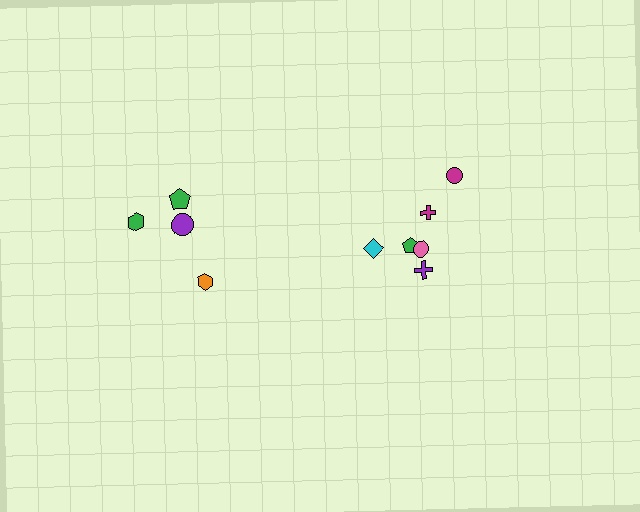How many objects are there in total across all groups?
There are 10 objects.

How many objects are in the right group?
There are 6 objects.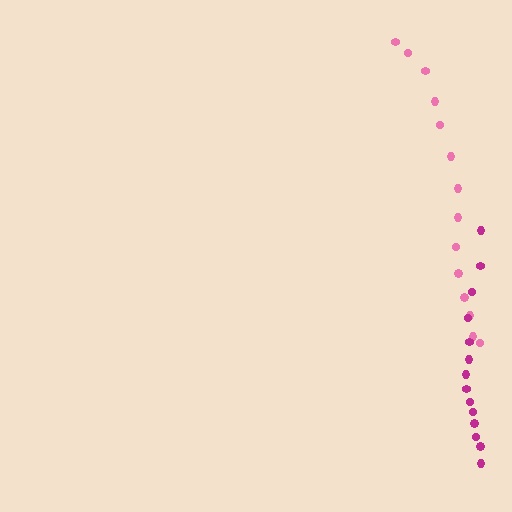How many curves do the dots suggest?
There are 2 distinct paths.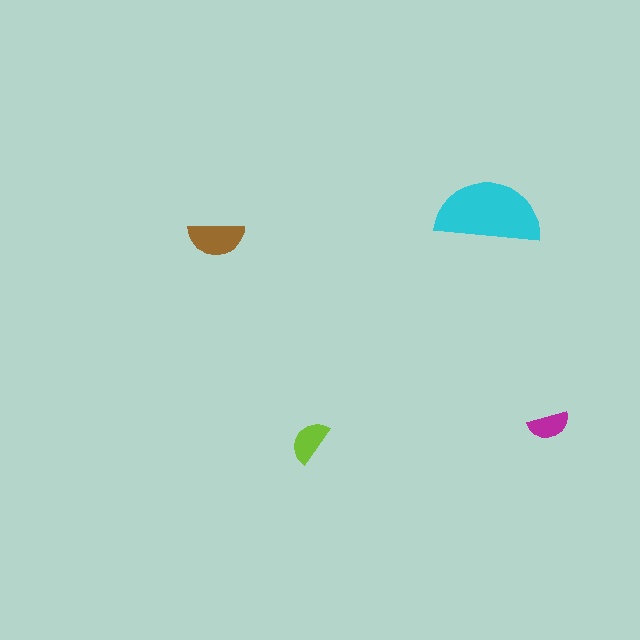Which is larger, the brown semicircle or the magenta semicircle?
The brown one.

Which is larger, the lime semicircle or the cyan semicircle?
The cyan one.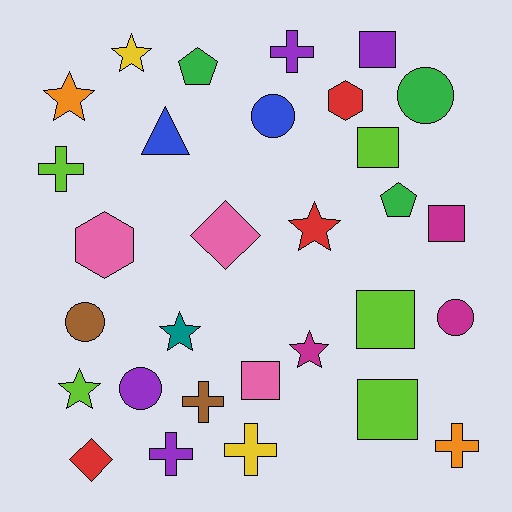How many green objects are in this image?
There are 3 green objects.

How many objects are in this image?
There are 30 objects.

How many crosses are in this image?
There are 6 crosses.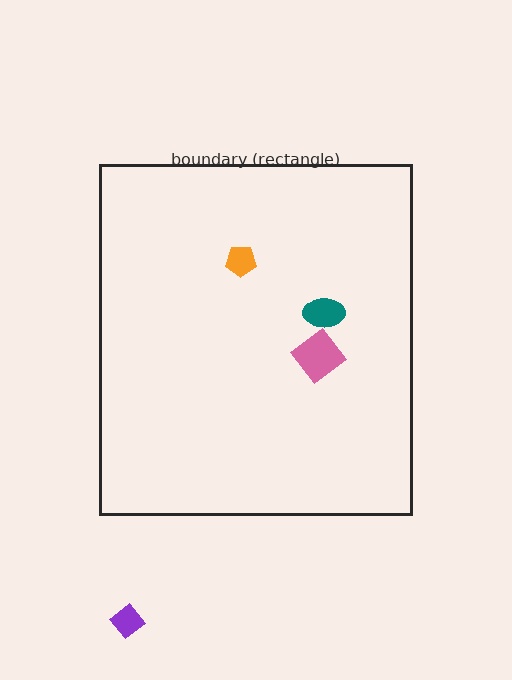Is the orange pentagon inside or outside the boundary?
Inside.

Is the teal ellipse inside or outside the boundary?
Inside.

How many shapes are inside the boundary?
3 inside, 1 outside.